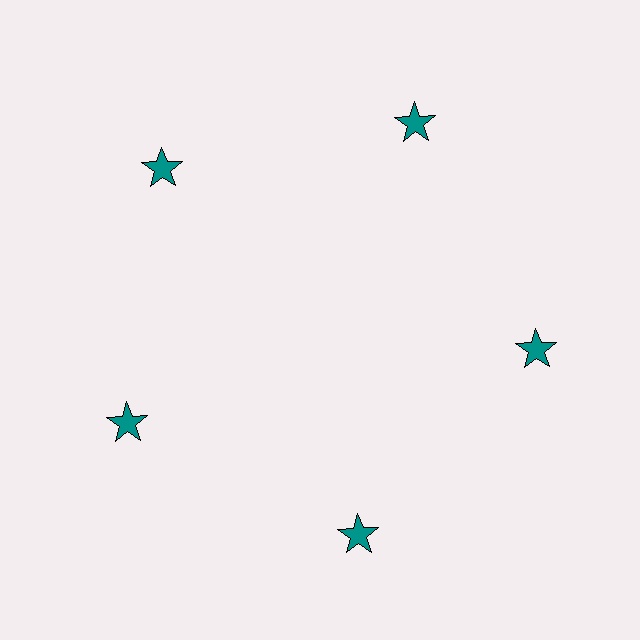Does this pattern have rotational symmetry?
Yes, this pattern has 5-fold rotational symmetry. It looks the same after rotating 72 degrees around the center.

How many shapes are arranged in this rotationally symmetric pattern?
There are 5 shapes, arranged in 5 groups of 1.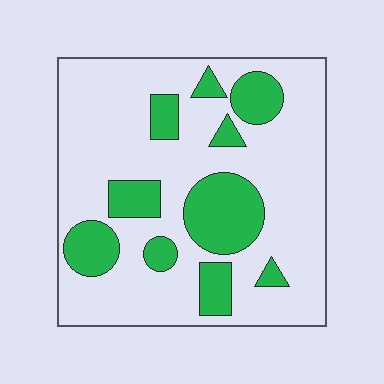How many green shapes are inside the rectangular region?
10.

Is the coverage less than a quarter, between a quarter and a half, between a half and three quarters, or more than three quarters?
Less than a quarter.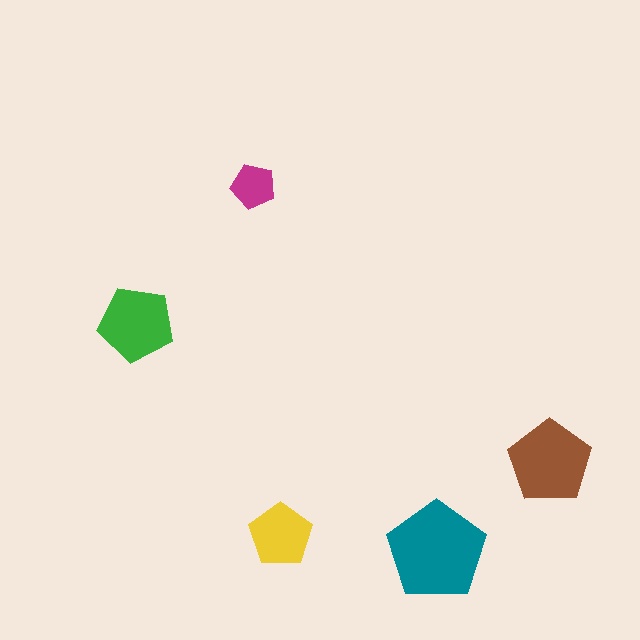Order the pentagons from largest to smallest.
the teal one, the brown one, the green one, the yellow one, the magenta one.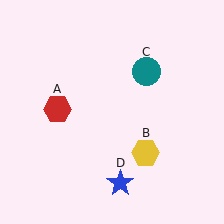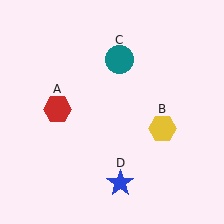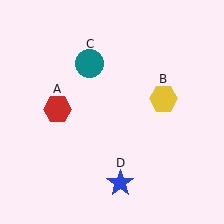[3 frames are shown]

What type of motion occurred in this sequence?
The yellow hexagon (object B), teal circle (object C) rotated counterclockwise around the center of the scene.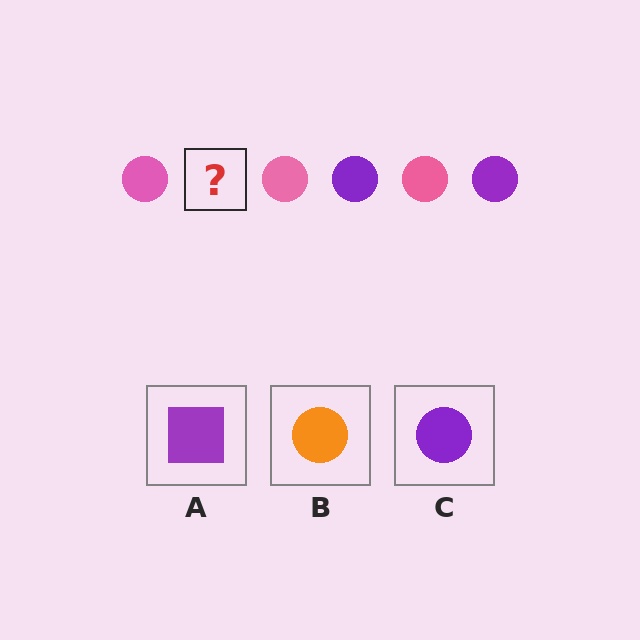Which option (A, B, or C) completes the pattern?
C.